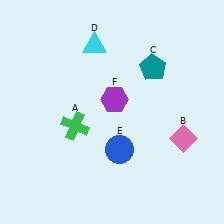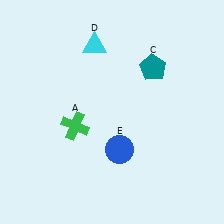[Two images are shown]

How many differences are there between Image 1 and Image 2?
There are 2 differences between the two images.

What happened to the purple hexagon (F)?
The purple hexagon (F) was removed in Image 2. It was in the top-right area of Image 1.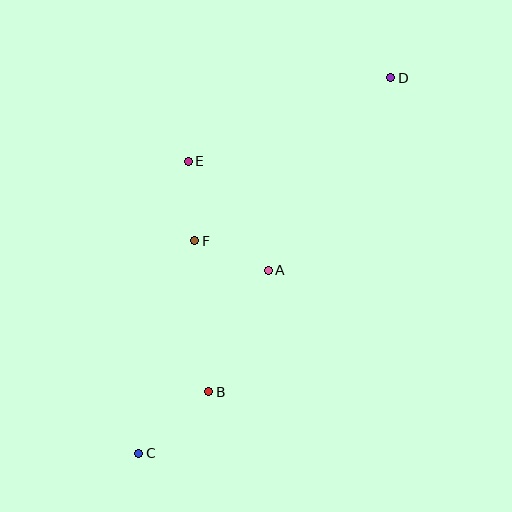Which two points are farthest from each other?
Points C and D are farthest from each other.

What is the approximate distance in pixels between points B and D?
The distance between B and D is approximately 363 pixels.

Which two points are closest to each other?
Points A and F are closest to each other.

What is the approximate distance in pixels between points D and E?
The distance between D and E is approximately 219 pixels.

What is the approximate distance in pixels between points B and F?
The distance between B and F is approximately 152 pixels.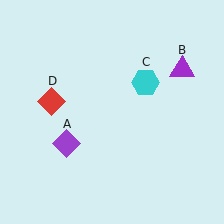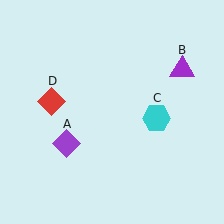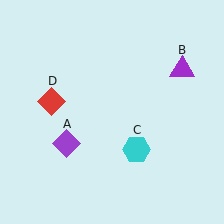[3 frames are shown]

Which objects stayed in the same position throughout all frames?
Purple diamond (object A) and purple triangle (object B) and red diamond (object D) remained stationary.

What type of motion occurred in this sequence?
The cyan hexagon (object C) rotated clockwise around the center of the scene.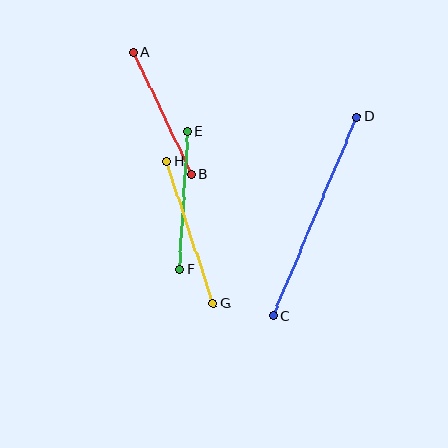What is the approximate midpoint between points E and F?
The midpoint is at approximately (184, 200) pixels.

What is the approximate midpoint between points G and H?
The midpoint is at approximately (190, 232) pixels.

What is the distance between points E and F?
The distance is approximately 138 pixels.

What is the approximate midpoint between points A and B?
The midpoint is at approximately (162, 113) pixels.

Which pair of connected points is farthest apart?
Points C and D are farthest apart.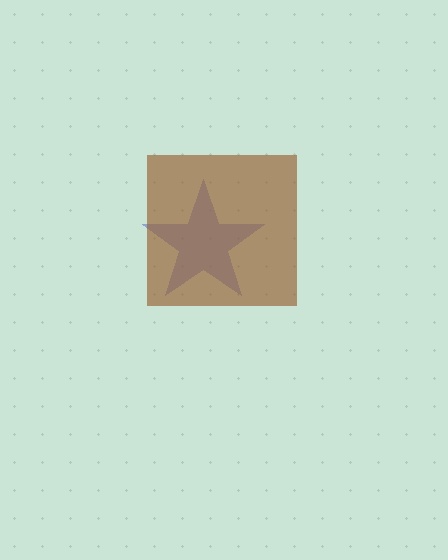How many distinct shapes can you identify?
There are 2 distinct shapes: a blue star, a brown square.